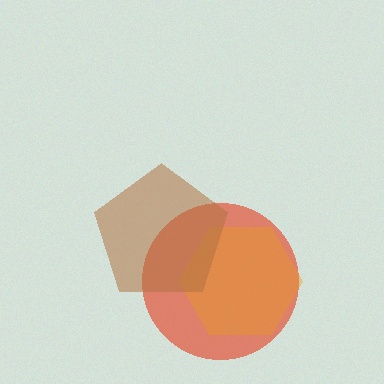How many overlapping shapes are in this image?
There are 3 overlapping shapes in the image.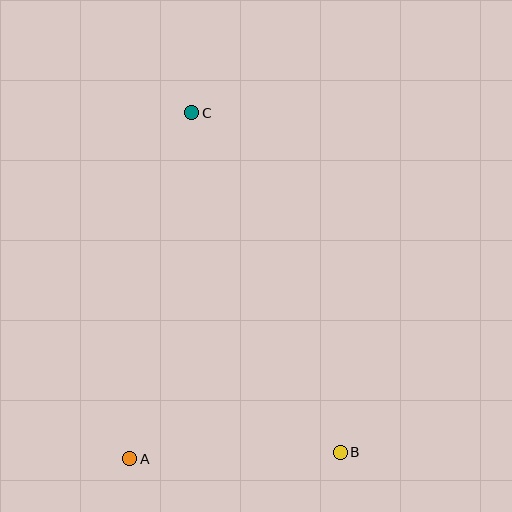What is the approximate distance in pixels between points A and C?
The distance between A and C is approximately 351 pixels.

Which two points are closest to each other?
Points A and B are closest to each other.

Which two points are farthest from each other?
Points B and C are farthest from each other.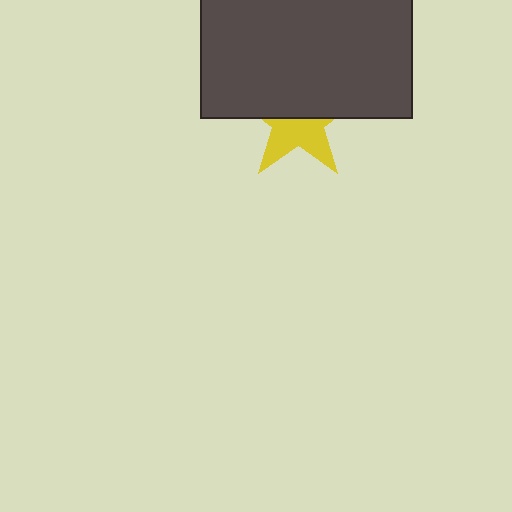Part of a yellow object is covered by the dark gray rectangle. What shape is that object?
It is a star.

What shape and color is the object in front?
The object in front is a dark gray rectangle.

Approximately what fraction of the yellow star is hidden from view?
Roughly 55% of the yellow star is hidden behind the dark gray rectangle.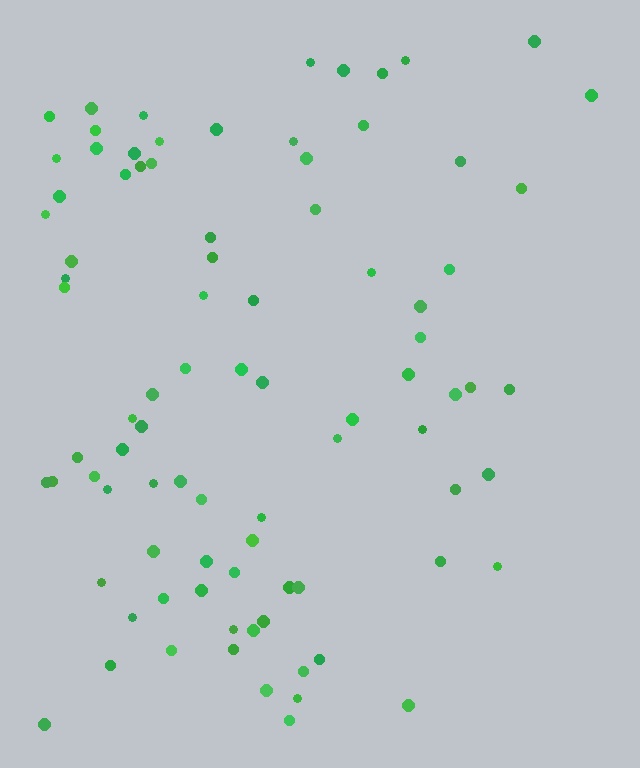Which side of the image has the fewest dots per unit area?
The right.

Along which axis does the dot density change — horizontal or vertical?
Horizontal.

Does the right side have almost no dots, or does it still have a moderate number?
Still a moderate number, just noticeably fewer than the left.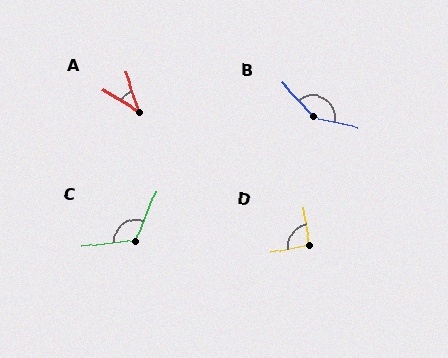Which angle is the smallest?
A, at approximately 39 degrees.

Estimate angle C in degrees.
Approximately 118 degrees.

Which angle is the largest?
B, at approximately 143 degrees.